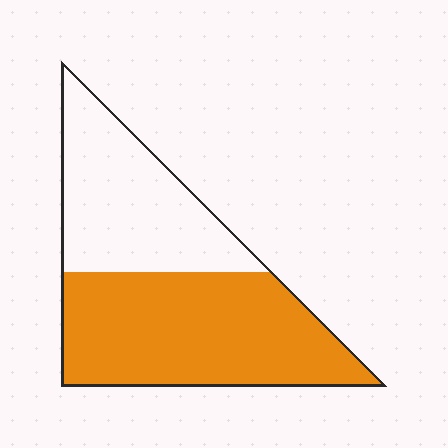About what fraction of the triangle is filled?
About three fifths (3/5).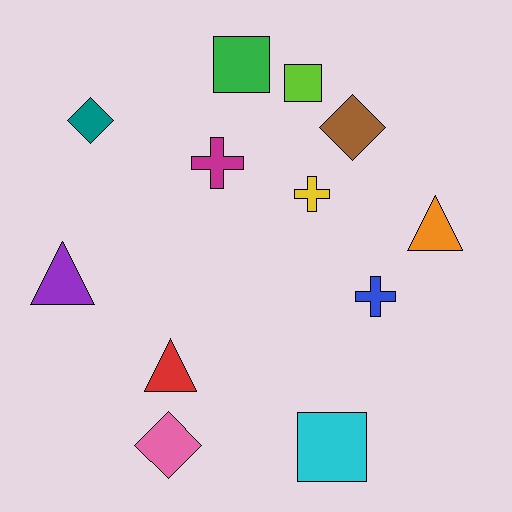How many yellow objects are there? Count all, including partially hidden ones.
There is 1 yellow object.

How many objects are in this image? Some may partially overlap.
There are 12 objects.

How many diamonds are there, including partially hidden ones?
There are 3 diamonds.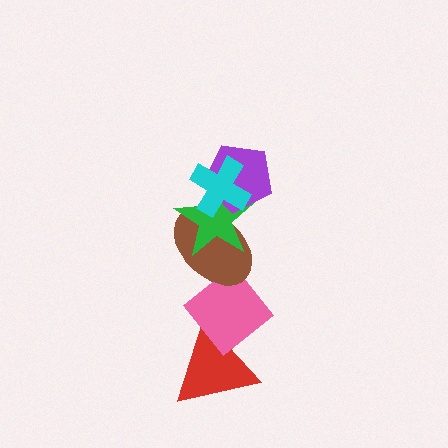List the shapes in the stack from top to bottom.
From top to bottom: the cyan cross, the purple pentagon, the green star, the brown ellipse, the pink diamond, the red triangle.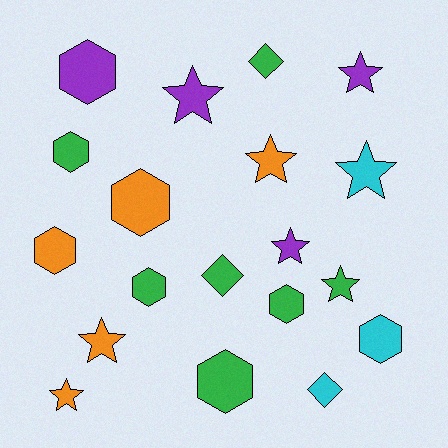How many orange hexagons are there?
There are 2 orange hexagons.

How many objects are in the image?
There are 19 objects.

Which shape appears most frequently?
Star, with 8 objects.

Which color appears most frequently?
Green, with 7 objects.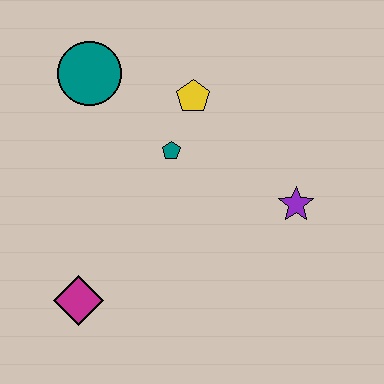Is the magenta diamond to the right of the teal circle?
No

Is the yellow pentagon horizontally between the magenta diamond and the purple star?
Yes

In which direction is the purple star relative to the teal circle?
The purple star is to the right of the teal circle.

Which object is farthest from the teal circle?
The purple star is farthest from the teal circle.